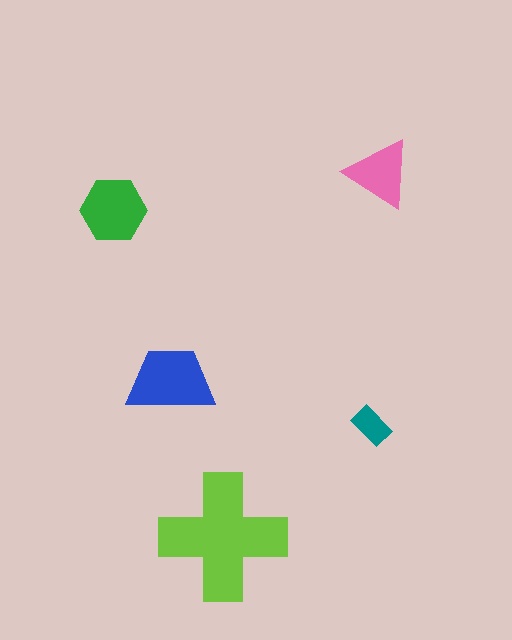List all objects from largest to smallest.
The lime cross, the blue trapezoid, the green hexagon, the pink triangle, the teal rectangle.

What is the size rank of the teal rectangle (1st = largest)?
5th.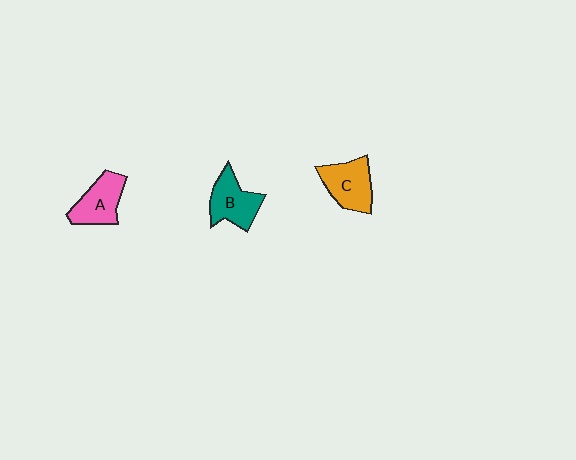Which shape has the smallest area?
Shape A (pink).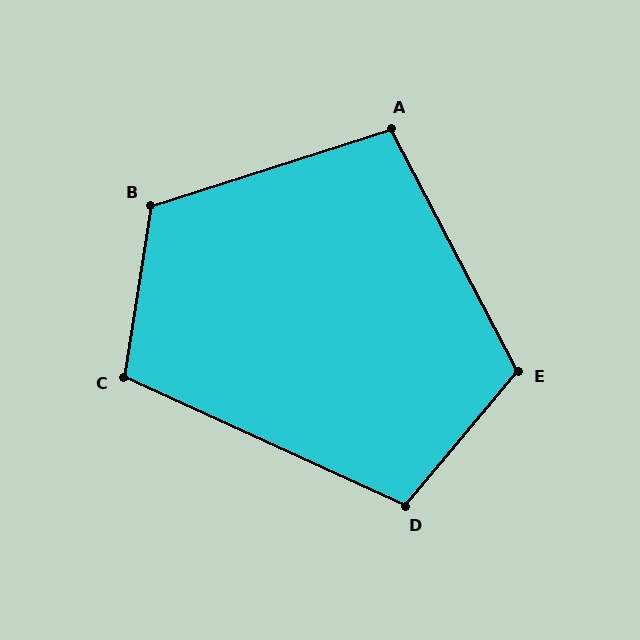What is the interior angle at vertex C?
Approximately 106 degrees (obtuse).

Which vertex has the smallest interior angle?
A, at approximately 100 degrees.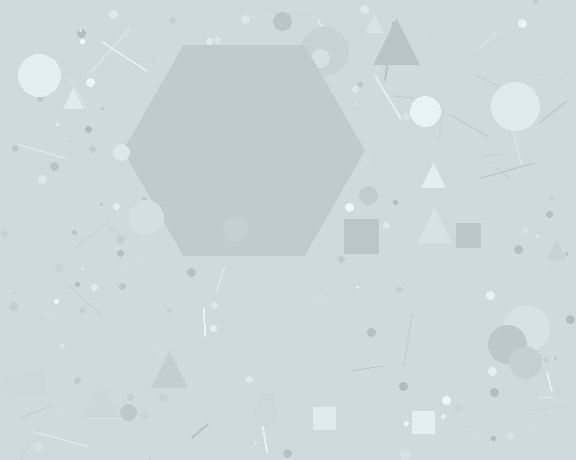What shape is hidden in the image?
A hexagon is hidden in the image.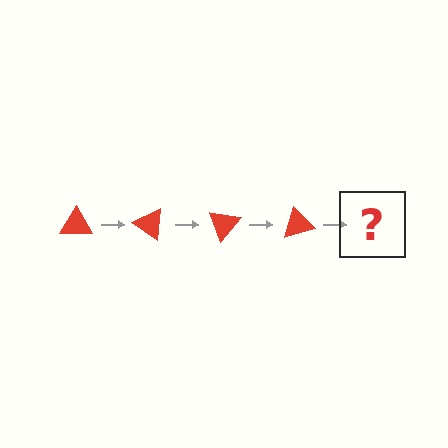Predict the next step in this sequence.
The next step is a red triangle rotated 140 degrees.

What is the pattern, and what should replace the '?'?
The pattern is that the triangle rotates 35 degrees each step. The '?' should be a red triangle rotated 140 degrees.